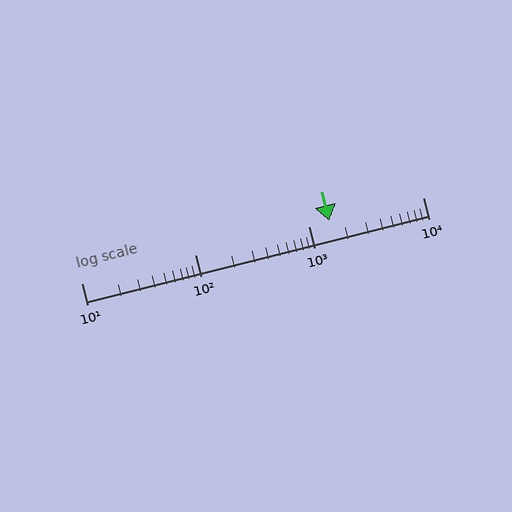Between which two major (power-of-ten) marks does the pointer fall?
The pointer is between 1000 and 10000.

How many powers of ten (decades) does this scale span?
The scale spans 3 decades, from 10 to 10000.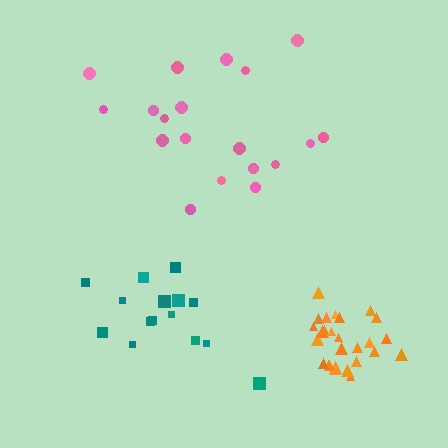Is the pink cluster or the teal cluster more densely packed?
Pink.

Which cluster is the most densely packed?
Orange.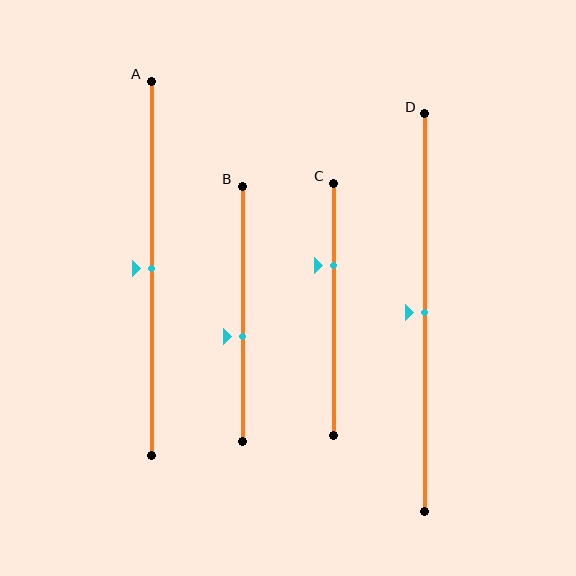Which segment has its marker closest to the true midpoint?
Segment A has its marker closest to the true midpoint.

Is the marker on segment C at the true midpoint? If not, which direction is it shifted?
No, the marker on segment C is shifted upward by about 18% of the segment length.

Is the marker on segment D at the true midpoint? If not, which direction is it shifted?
Yes, the marker on segment D is at the true midpoint.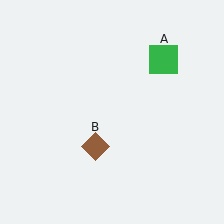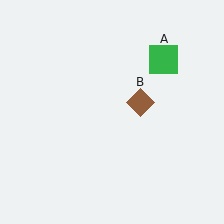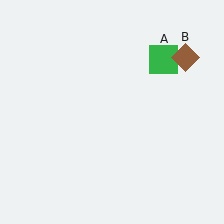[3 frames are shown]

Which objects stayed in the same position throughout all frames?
Green square (object A) remained stationary.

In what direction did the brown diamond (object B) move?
The brown diamond (object B) moved up and to the right.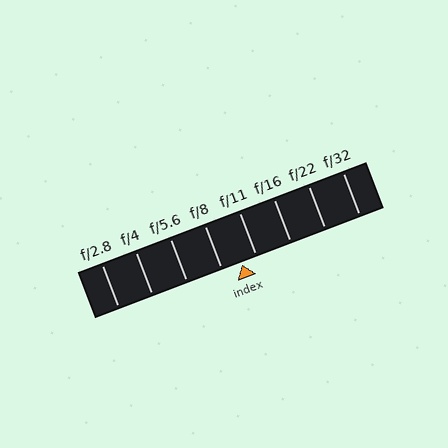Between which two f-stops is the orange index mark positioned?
The index mark is between f/8 and f/11.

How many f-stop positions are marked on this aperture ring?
There are 8 f-stop positions marked.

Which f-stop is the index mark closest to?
The index mark is closest to f/11.